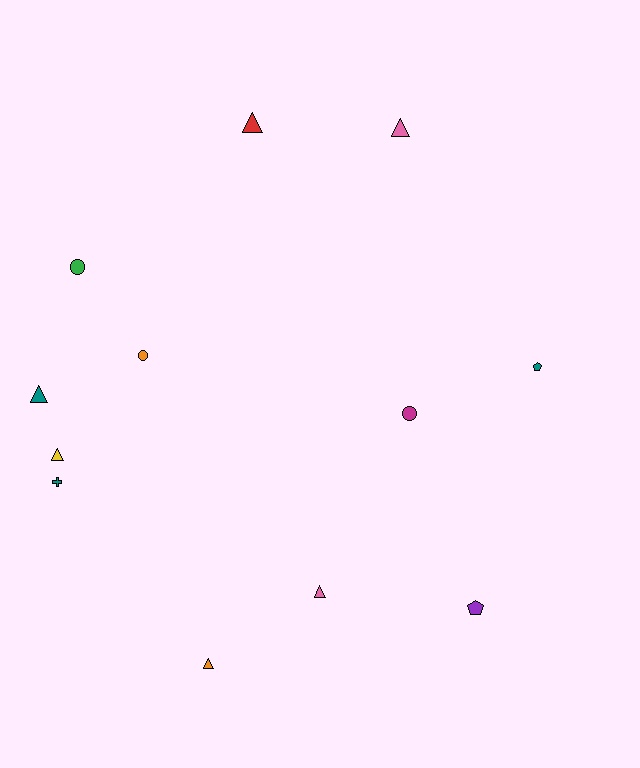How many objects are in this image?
There are 12 objects.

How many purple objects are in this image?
There is 1 purple object.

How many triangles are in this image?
There are 6 triangles.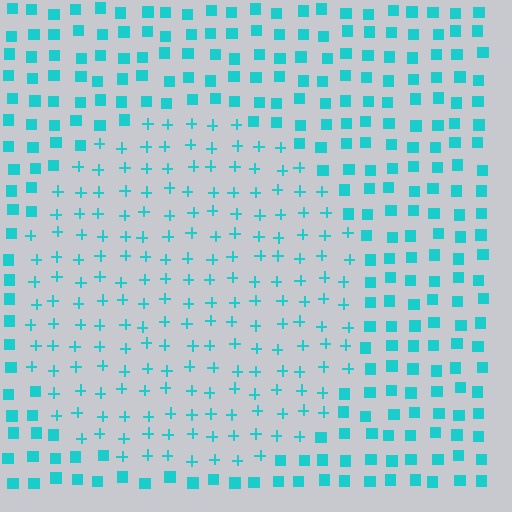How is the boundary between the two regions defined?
The boundary is defined by a change in element shape: plus signs inside vs. squares outside. All elements share the same color and spacing.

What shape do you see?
I see a circle.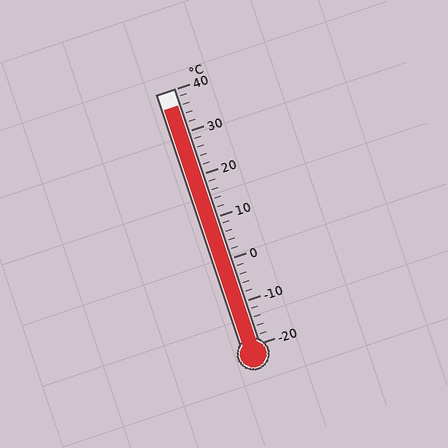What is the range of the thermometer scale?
The thermometer scale ranges from -20°C to 40°C.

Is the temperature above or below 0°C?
The temperature is above 0°C.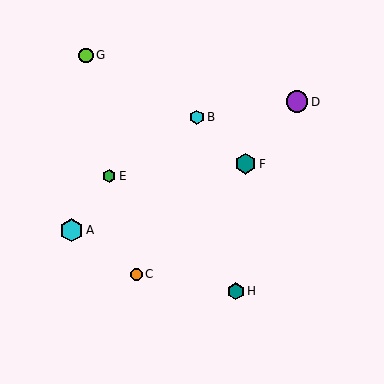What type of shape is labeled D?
Shape D is a purple circle.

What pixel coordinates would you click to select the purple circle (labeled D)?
Click at (297, 102) to select the purple circle D.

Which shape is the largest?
The cyan hexagon (labeled A) is the largest.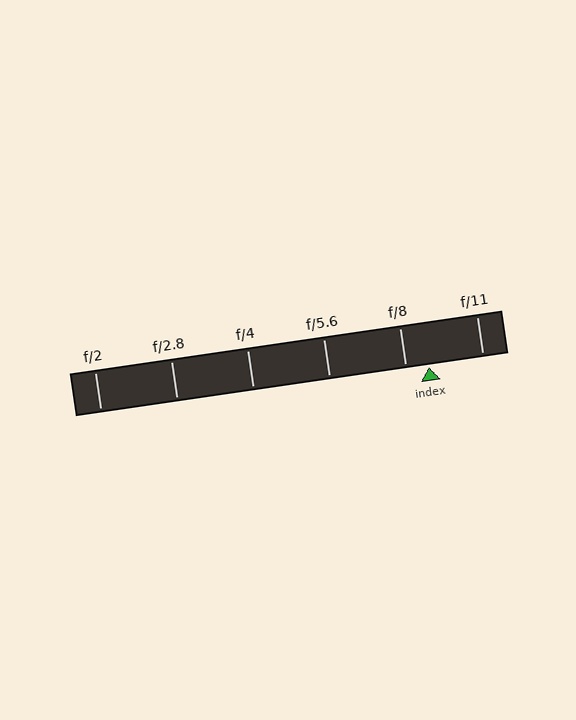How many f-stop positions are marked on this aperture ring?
There are 6 f-stop positions marked.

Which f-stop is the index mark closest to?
The index mark is closest to f/8.